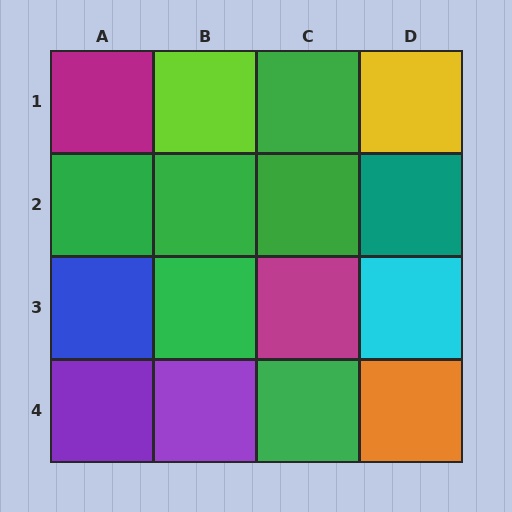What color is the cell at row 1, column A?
Magenta.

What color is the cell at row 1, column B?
Lime.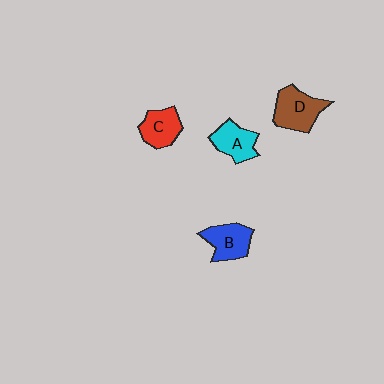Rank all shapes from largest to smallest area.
From largest to smallest: D (brown), B (blue), A (cyan), C (red).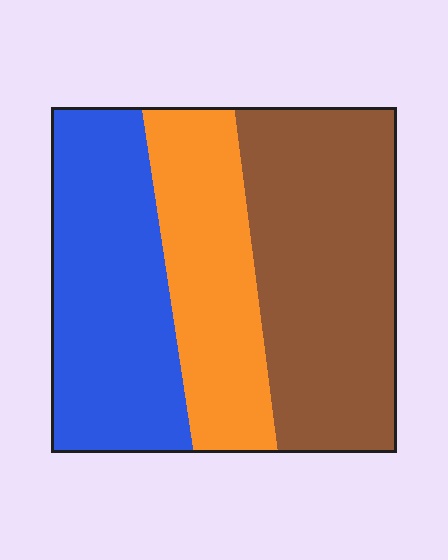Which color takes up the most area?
Brown, at roughly 40%.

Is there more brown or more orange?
Brown.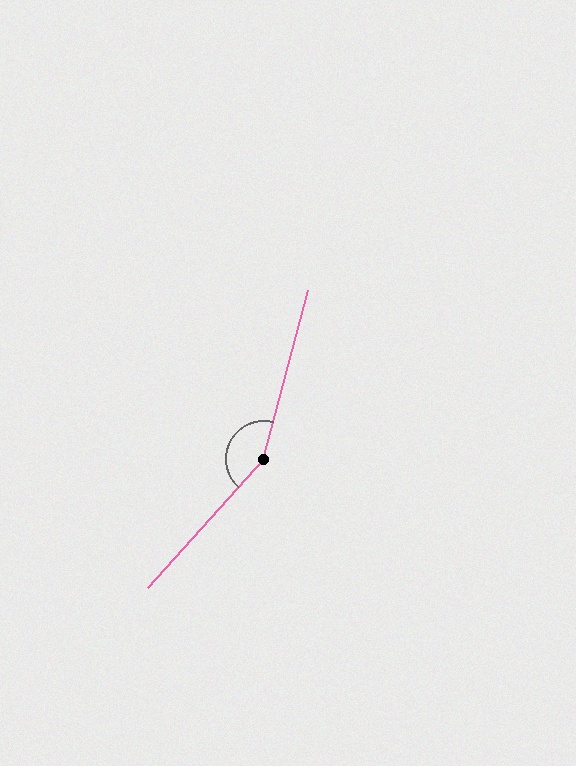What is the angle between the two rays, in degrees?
Approximately 153 degrees.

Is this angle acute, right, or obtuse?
It is obtuse.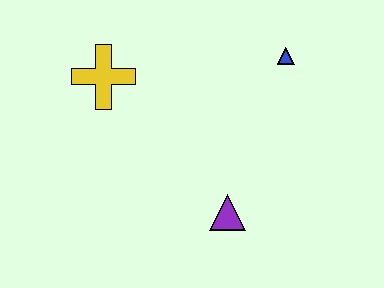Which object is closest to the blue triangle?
The purple triangle is closest to the blue triangle.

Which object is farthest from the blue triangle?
The yellow cross is farthest from the blue triangle.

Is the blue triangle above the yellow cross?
Yes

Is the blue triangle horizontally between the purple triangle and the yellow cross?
No